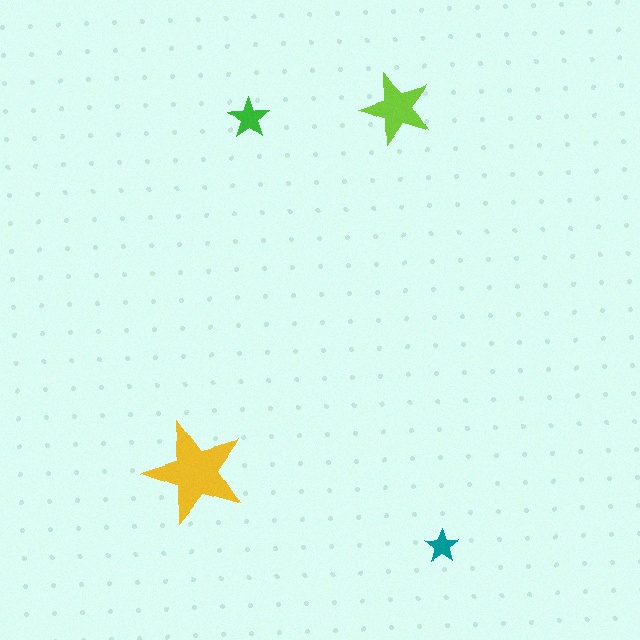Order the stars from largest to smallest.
the yellow one, the lime one, the green one, the teal one.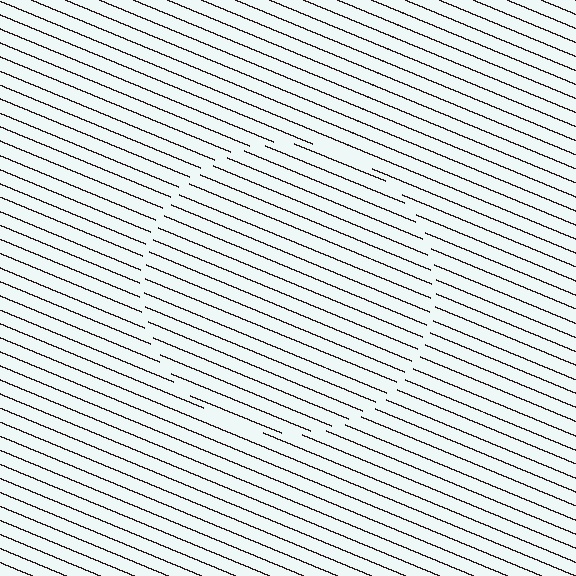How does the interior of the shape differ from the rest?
The interior of the shape contains the same grating, shifted by half a period — the contour is defined by the phase discontinuity where line-ends from the inner and outer gratings abut.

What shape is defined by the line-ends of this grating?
An illusory circle. The interior of the shape contains the same grating, shifted by half a period — the contour is defined by the phase discontinuity where line-ends from the inner and outer gratings abut.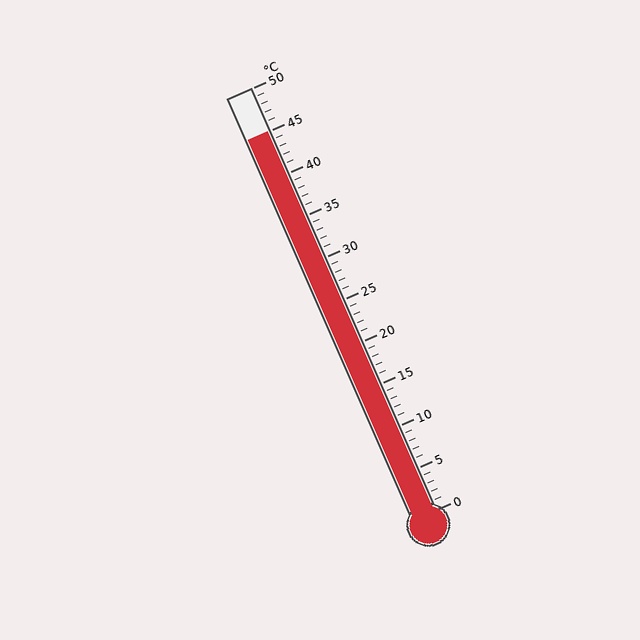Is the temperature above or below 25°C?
The temperature is above 25°C.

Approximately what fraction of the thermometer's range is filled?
The thermometer is filled to approximately 90% of its range.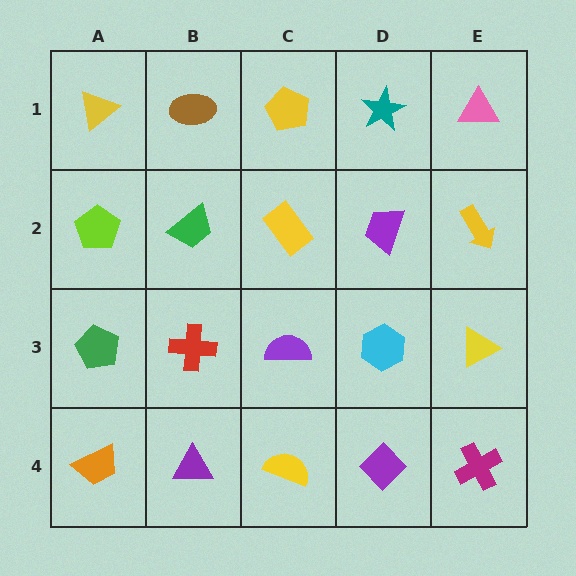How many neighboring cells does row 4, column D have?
3.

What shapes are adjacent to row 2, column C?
A yellow pentagon (row 1, column C), a purple semicircle (row 3, column C), a green trapezoid (row 2, column B), a purple trapezoid (row 2, column D).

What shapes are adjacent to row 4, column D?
A cyan hexagon (row 3, column D), a yellow semicircle (row 4, column C), a magenta cross (row 4, column E).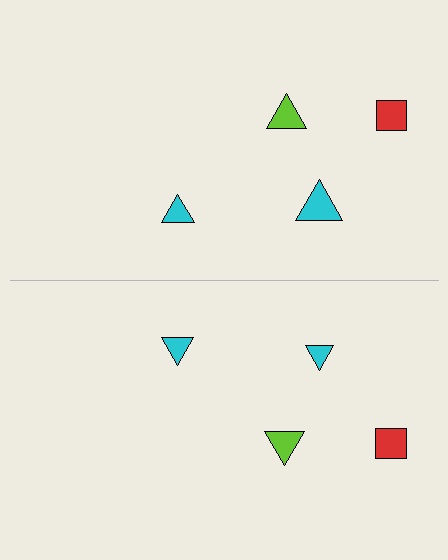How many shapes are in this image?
There are 8 shapes in this image.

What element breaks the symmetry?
The cyan triangle on the bottom side has a different size than its mirror counterpart.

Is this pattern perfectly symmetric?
No, the pattern is not perfectly symmetric. The cyan triangle on the bottom side has a different size than its mirror counterpart.